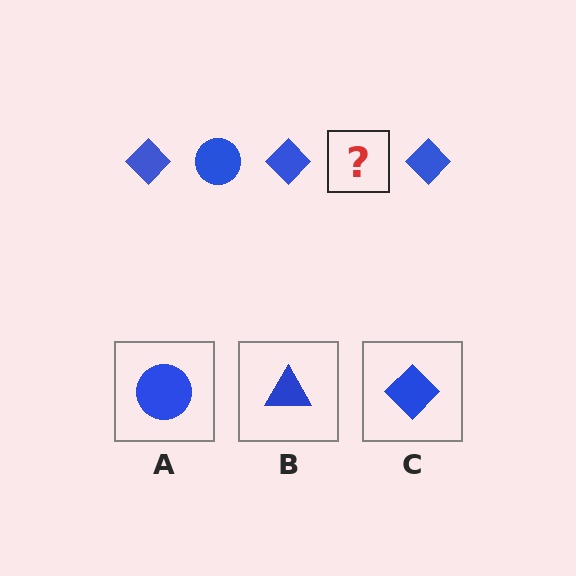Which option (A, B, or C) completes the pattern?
A.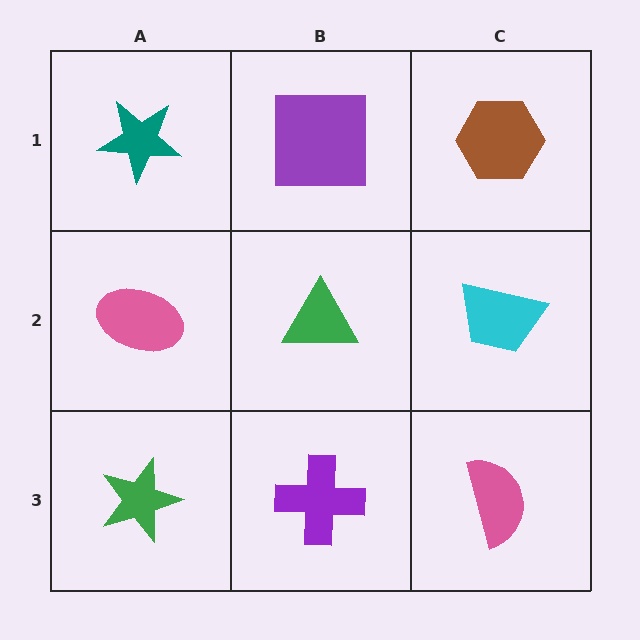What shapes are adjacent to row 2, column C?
A brown hexagon (row 1, column C), a pink semicircle (row 3, column C), a green triangle (row 2, column B).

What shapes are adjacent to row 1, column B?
A green triangle (row 2, column B), a teal star (row 1, column A), a brown hexagon (row 1, column C).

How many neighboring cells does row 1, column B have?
3.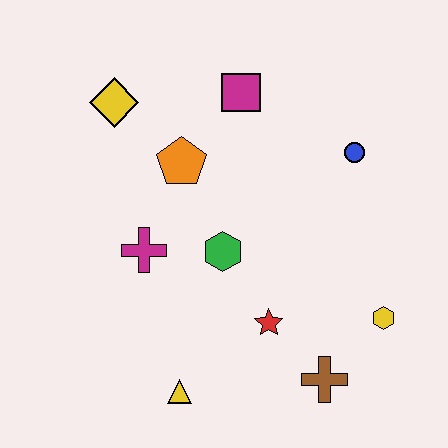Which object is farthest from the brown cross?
The yellow diamond is farthest from the brown cross.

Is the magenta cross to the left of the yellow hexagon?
Yes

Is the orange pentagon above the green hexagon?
Yes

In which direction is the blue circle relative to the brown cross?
The blue circle is above the brown cross.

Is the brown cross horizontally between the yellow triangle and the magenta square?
No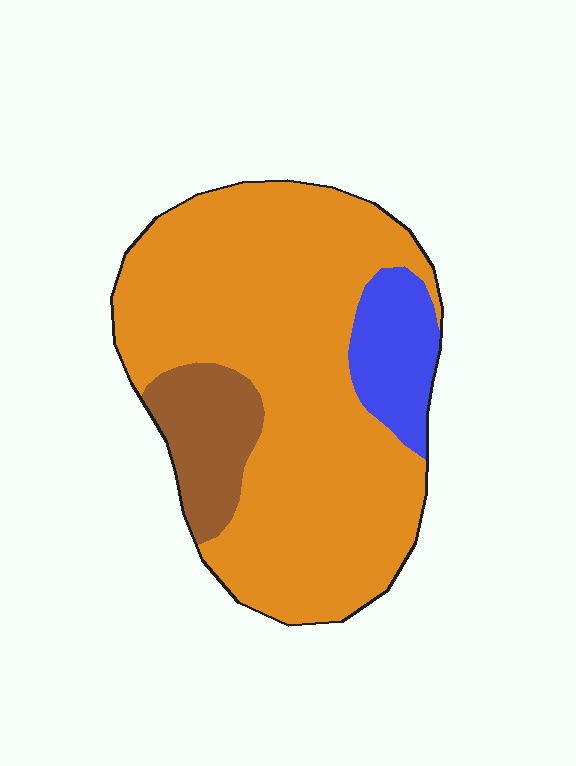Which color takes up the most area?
Orange, at roughly 75%.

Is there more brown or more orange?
Orange.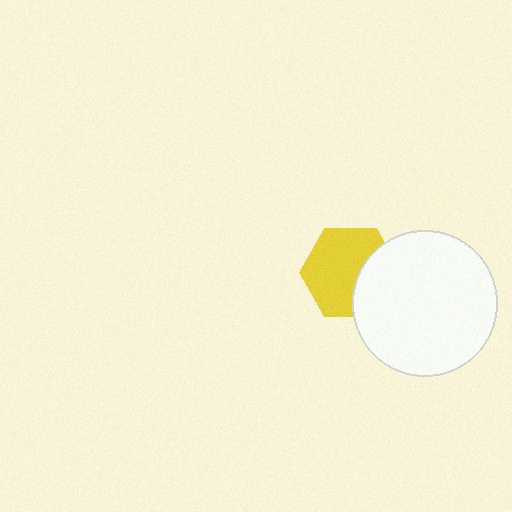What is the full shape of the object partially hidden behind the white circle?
The partially hidden object is a yellow hexagon.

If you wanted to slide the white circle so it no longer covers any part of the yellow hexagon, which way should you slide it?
Slide it right — that is the most direct way to separate the two shapes.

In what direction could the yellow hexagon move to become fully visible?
The yellow hexagon could move left. That would shift it out from behind the white circle entirely.